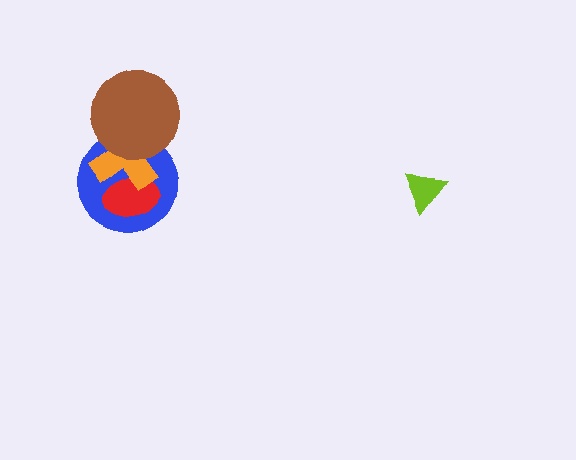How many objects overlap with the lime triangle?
0 objects overlap with the lime triangle.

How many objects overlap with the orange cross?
3 objects overlap with the orange cross.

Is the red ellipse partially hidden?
Yes, it is partially covered by another shape.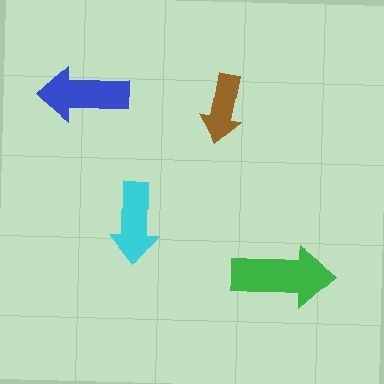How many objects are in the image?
There are 4 objects in the image.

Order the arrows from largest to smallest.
the green one, the blue one, the cyan one, the brown one.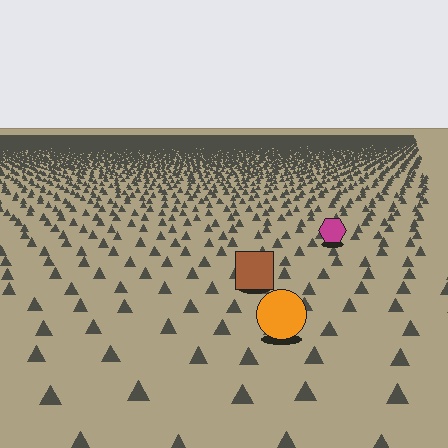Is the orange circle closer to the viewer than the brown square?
Yes. The orange circle is closer — you can tell from the texture gradient: the ground texture is coarser near it.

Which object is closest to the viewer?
The orange circle is closest. The texture marks near it are larger and more spread out.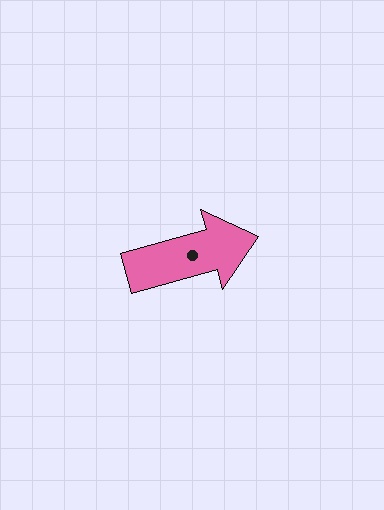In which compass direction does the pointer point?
East.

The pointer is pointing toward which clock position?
Roughly 2 o'clock.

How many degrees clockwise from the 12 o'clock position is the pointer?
Approximately 75 degrees.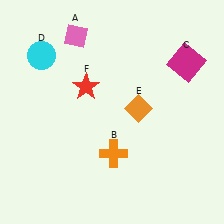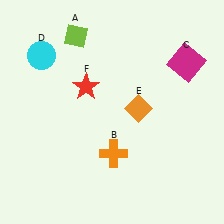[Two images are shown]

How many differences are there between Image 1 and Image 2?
There is 1 difference between the two images.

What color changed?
The diamond (A) changed from pink in Image 1 to lime in Image 2.